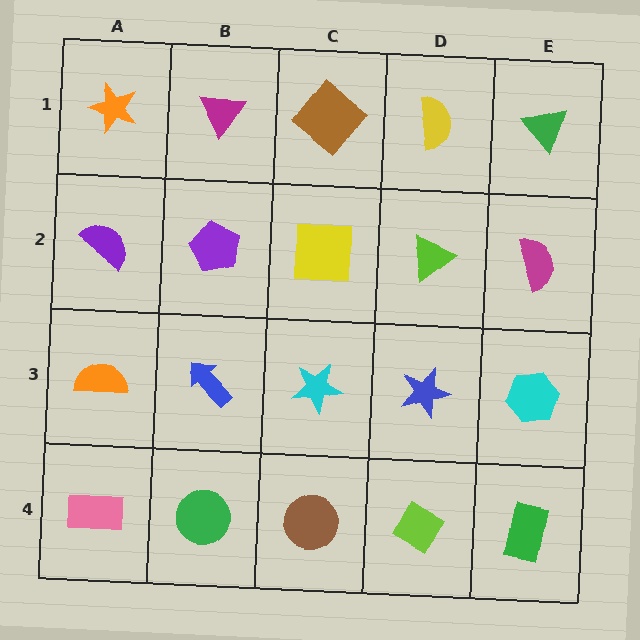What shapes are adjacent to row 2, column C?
A brown diamond (row 1, column C), a cyan star (row 3, column C), a purple pentagon (row 2, column B), a lime triangle (row 2, column D).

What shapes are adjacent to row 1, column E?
A magenta semicircle (row 2, column E), a yellow semicircle (row 1, column D).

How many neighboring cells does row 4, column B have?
3.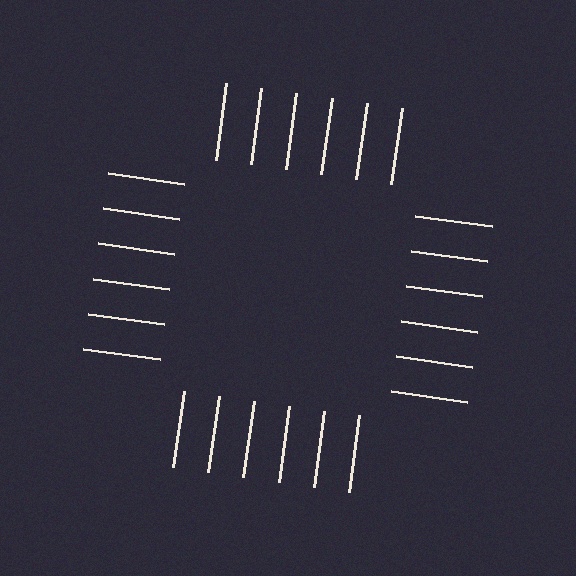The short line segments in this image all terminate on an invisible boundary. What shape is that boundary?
An illusory square — the line segments terminate on its edges but no continuous stroke is drawn.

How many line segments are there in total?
24 — 6 along each of the 4 edges.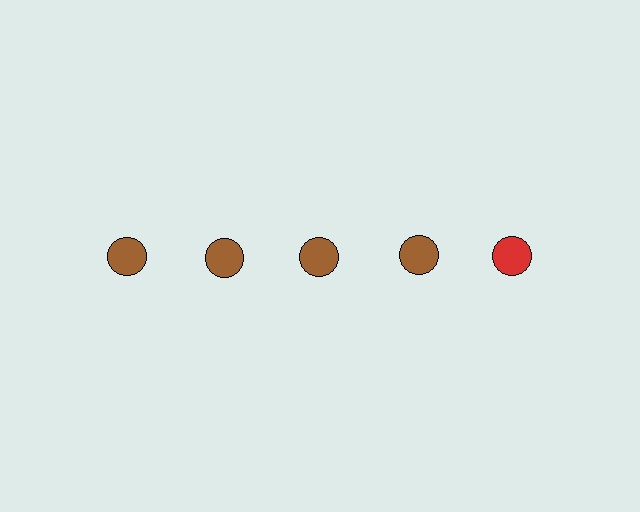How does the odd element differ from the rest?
It has a different color: red instead of brown.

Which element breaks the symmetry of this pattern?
The red circle in the top row, rightmost column breaks the symmetry. All other shapes are brown circles.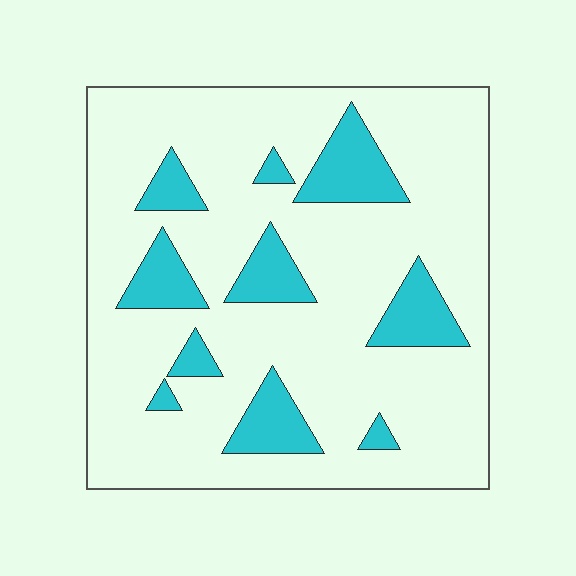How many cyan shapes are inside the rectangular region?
10.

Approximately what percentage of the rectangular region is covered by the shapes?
Approximately 20%.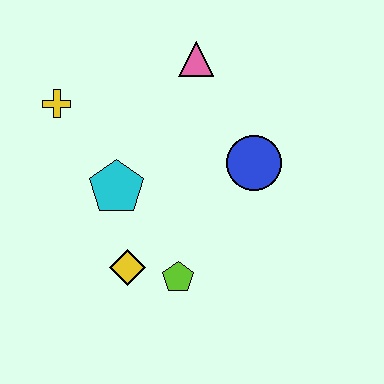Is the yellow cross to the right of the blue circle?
No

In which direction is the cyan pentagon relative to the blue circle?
The cyan pentagon is to the left of the blue circle.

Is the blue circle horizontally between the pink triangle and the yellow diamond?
No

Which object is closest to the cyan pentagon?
The yellow diamond is closest to the cyan pentagon.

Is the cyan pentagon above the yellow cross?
No